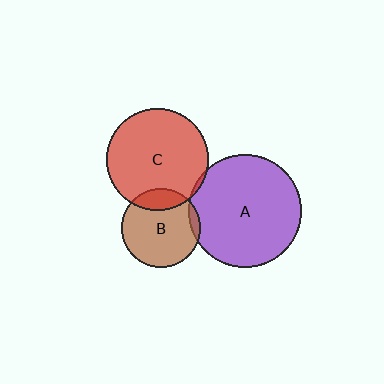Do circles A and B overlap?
Yes.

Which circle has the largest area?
Circle A (purple).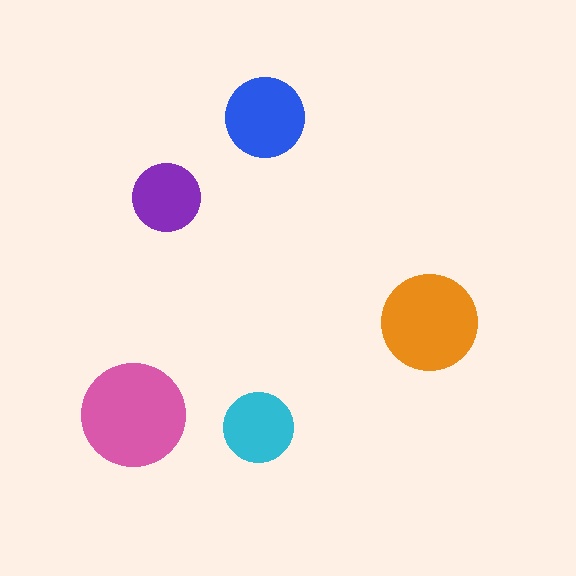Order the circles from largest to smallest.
the pink one, the orange one, the blue one, the cyan one, the purple one.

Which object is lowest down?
The cyan circle is bottommost.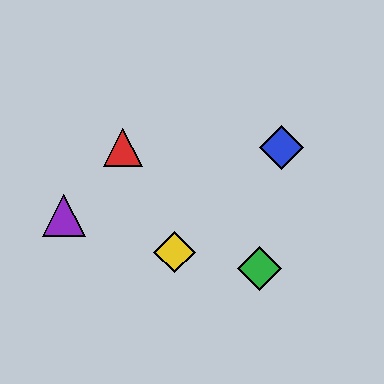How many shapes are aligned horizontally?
2 shapes (the red triangle, the blue diamond) are aligned horizontally.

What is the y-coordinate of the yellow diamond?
The yellow diamond is at y≈252.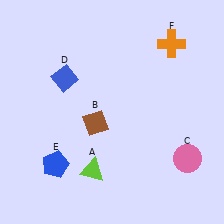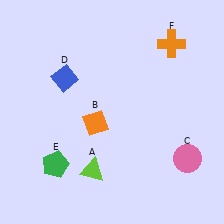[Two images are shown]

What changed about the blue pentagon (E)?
In Image 1, E is blue. In Image 2, it changed to green.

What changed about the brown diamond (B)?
In Image 1, B is brown. In Image 2, it changed to orange.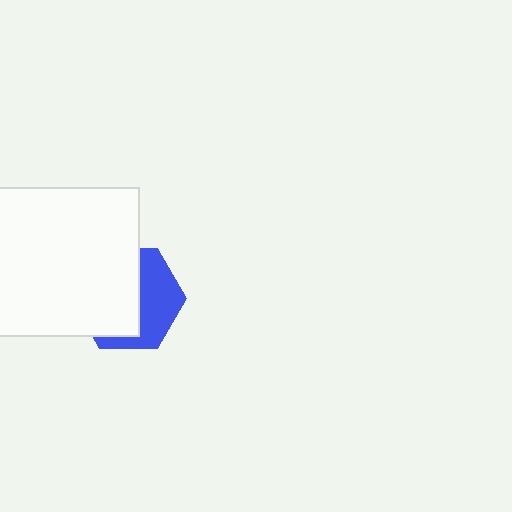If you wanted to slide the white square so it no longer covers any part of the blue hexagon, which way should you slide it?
Slide it left — that is the most direct way to separate the two shapes.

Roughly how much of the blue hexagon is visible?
A small part of it is visible (roughly 43%).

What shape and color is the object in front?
The object in front is a white square.